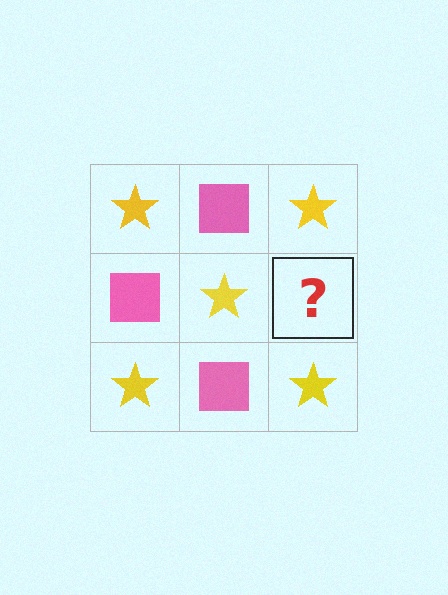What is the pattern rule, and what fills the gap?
The rule is that it alternates yellow star and pink square in a checkerboard pattern. The gap should be filled with a pink square.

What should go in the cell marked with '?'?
The missing cell should contain a pink square.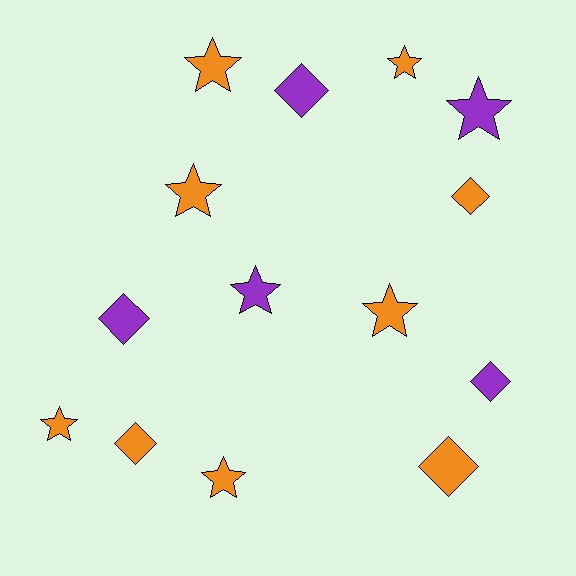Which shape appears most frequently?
Star, with 8 objects.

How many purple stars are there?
There are 2 purple stars.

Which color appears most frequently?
Orange, with 9 objects.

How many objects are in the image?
There are 14 objects.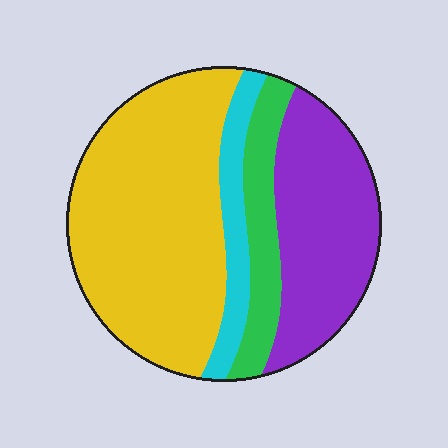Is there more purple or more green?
Purple.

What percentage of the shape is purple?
Purple covers around 30% of the shape.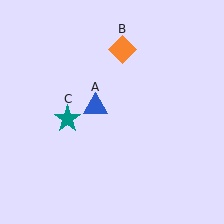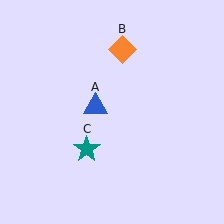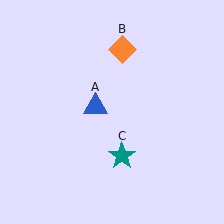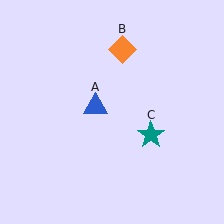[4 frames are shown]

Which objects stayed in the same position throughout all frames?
Blue triangle (object A) and orange diamond (object B) remained stationary.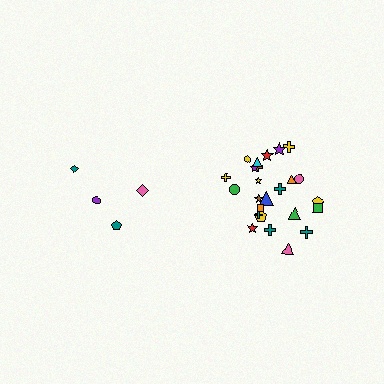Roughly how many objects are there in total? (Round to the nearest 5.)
Roughly 30 objects in total.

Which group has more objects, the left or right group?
The right group.